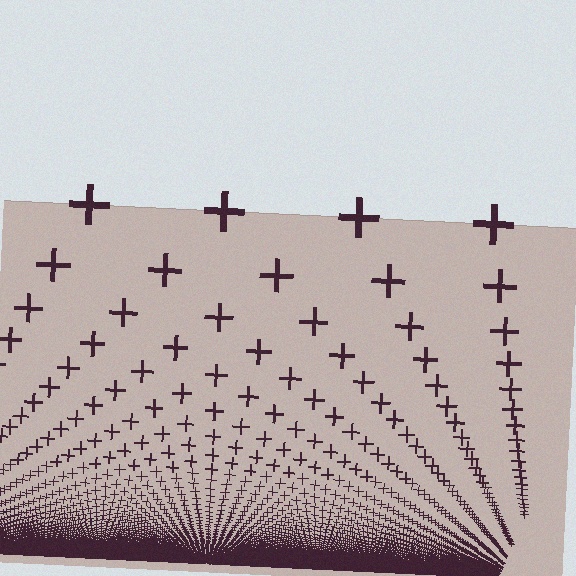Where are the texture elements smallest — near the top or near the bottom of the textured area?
Near the bottom.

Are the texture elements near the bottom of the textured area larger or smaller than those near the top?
Smaller. The gradient is inverted — elements near the bottom are smaller and denser.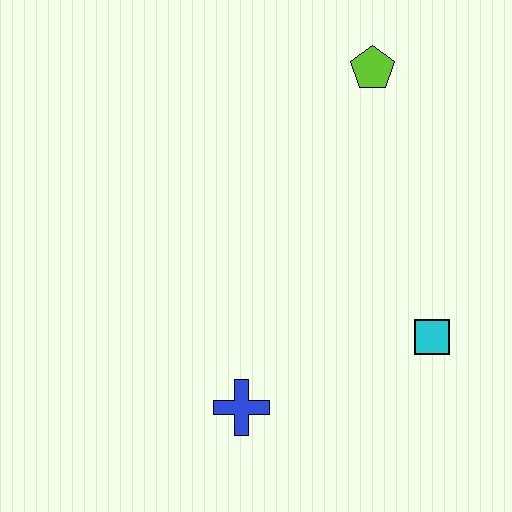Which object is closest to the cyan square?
The blue cross is closest to the cyan square.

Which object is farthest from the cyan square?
The lime pentagon is farthest from the cyan square.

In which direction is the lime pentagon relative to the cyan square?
The lime pentagon is above the cyan square.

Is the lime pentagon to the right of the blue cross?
Yes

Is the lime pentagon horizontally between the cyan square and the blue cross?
Yes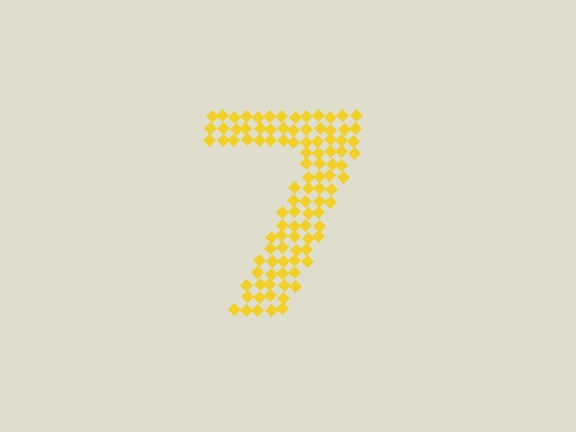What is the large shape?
The large shape is the digit 7.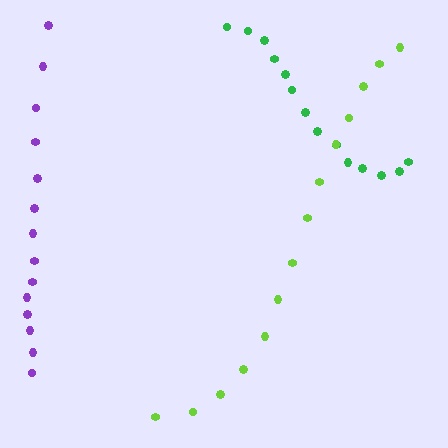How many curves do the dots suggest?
There are 3 distinct paths.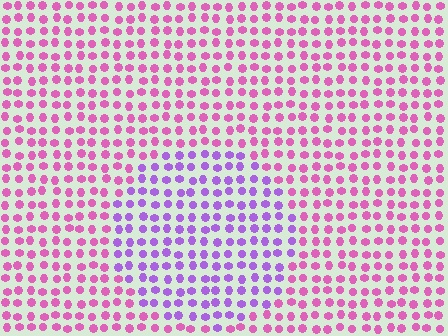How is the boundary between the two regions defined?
The boundary is defined purely by a slight shift in hue (about 42 degrees). Spacing, size, and orientation are identical on both sides.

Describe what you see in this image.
The image is filled with small pink elements in a uniform arrangement. A circle-shaped region is visible where the elements are tinted to a slightly different hue, forming a subtle color boundary.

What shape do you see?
I see a circle.